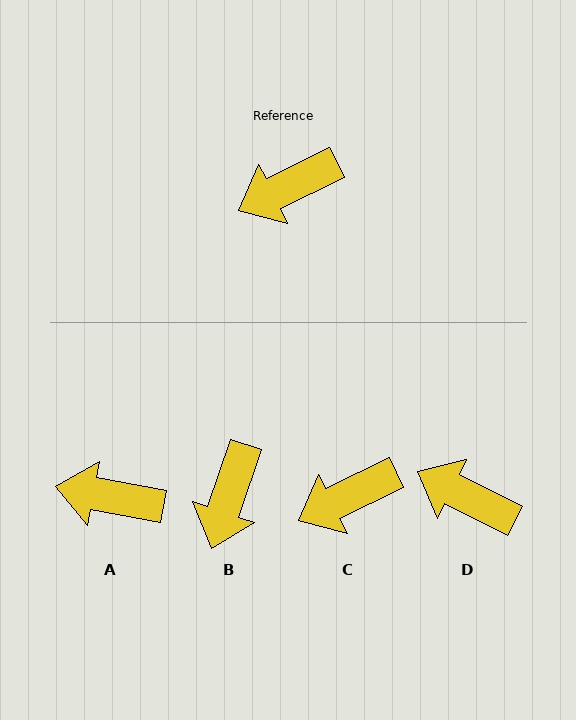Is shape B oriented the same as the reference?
No, it is off by about 45 degrees.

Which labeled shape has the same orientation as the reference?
C.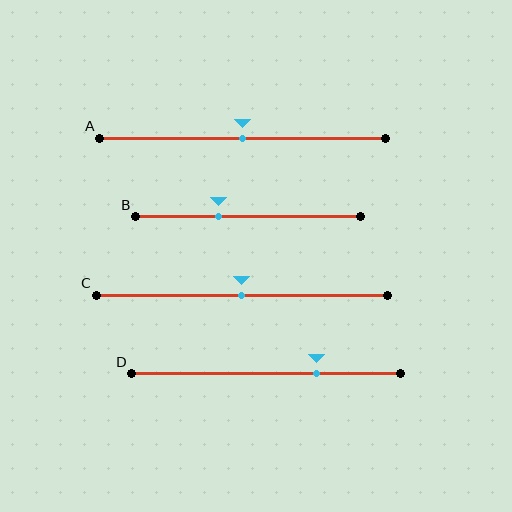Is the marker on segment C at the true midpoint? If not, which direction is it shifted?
Yes, the marker on segment C is at the true midpoint.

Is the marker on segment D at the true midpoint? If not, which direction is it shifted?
No, the marker on segment D is shifted to the right by about 19% of the segment length.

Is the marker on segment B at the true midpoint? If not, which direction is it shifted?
No, the marker on segment B is shifted to the left by about 13% of the segment length.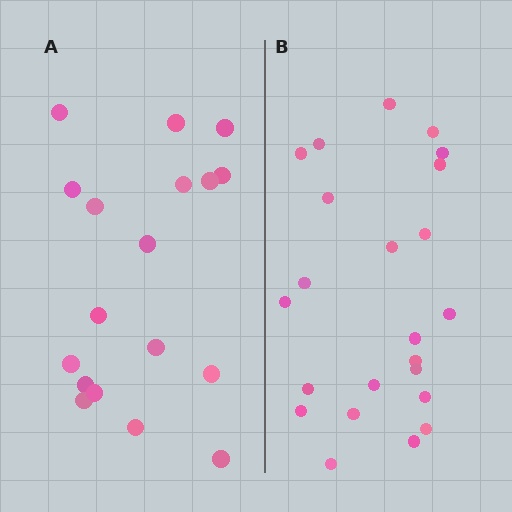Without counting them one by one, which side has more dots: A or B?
Region B (the right region) has more dots.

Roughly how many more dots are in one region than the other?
Region B has about 5 more dots than region A.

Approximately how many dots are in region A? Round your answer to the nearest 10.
About 20 dots. (The exact count is 18, which rounds to 20.)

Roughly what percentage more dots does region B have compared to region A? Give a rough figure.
About 30% more.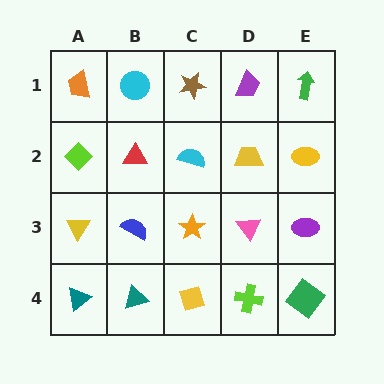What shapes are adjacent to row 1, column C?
A cyan semicircle (row 2, column C), a cyan circle (row 1, column B), a purple trapezoid (row 1, column D).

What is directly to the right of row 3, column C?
A pink triangle.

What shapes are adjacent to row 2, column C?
A brown star (row 1, column C), an orange star (row 3, column C), a red triangle (row 2, column B), a yellow trapezoid (row 2, column D).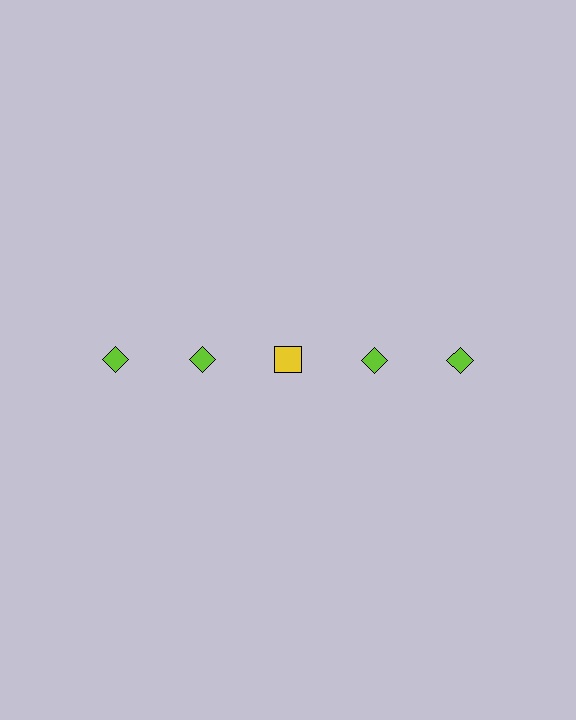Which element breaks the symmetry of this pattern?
The yellow square in the top row, center column breaks the symmetry. All other shapes are lime diamonds.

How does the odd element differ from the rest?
It differs in both color (yellow instead of lime) and shape (square instead of diamond).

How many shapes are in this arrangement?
There are 5 shapes arranged in a grid pattern.